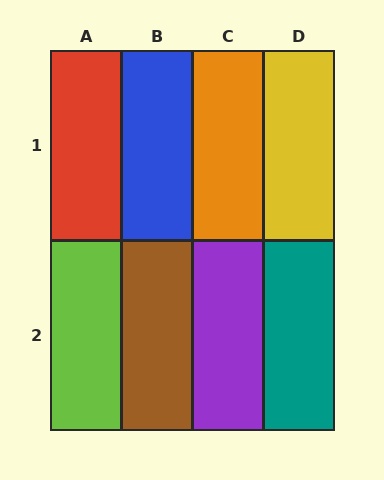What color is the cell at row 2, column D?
Teal.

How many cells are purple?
1 cell is purple.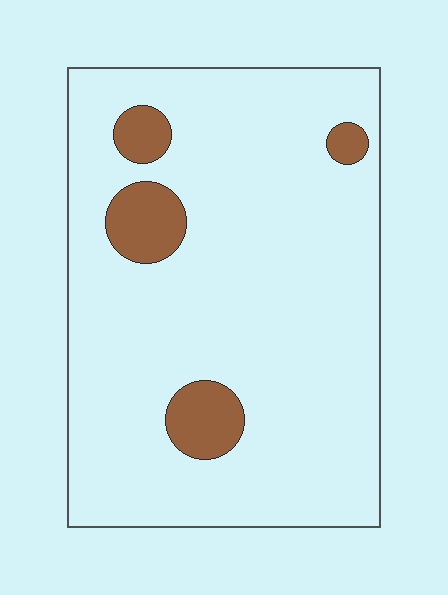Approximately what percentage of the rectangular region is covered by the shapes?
Approximately 10%.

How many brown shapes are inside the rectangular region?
4.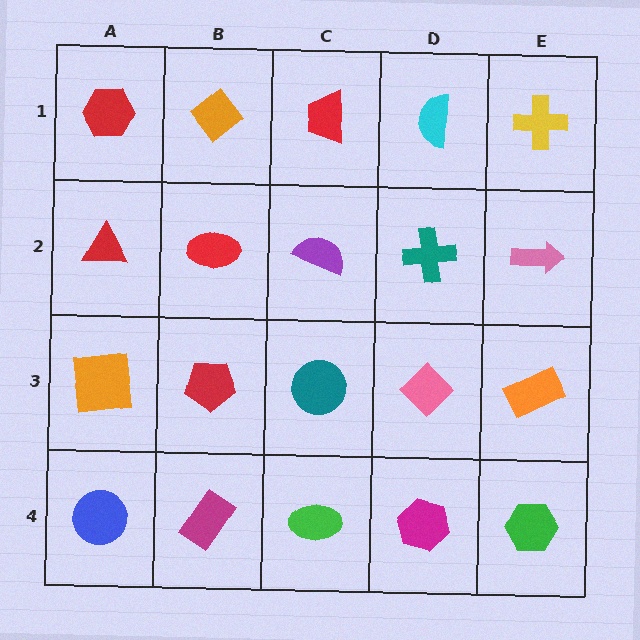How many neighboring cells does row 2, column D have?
4.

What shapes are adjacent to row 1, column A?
A red triangle (row 2, column A), an orange diamond (row 1, column B).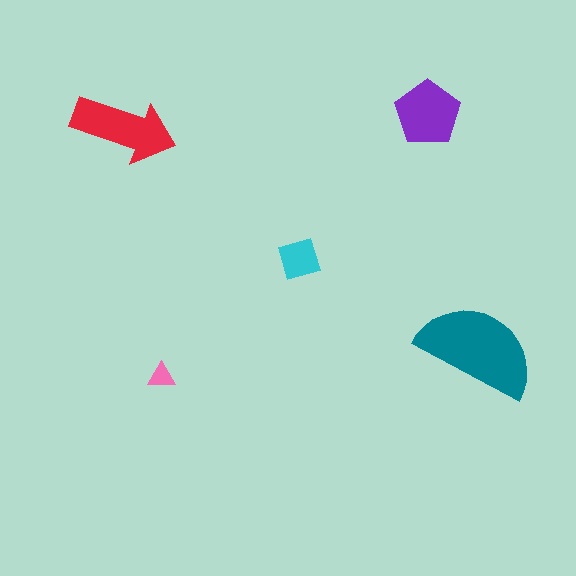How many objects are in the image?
There are 5 objects in the image.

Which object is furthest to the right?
The teal semicircle is rightmost.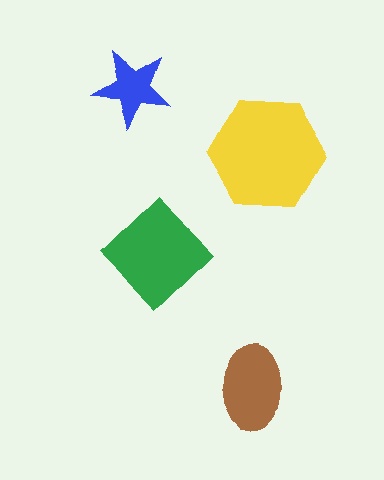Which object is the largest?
The yellow hexagon.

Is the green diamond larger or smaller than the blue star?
Larger.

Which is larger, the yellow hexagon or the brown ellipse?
The yellow hexagon.